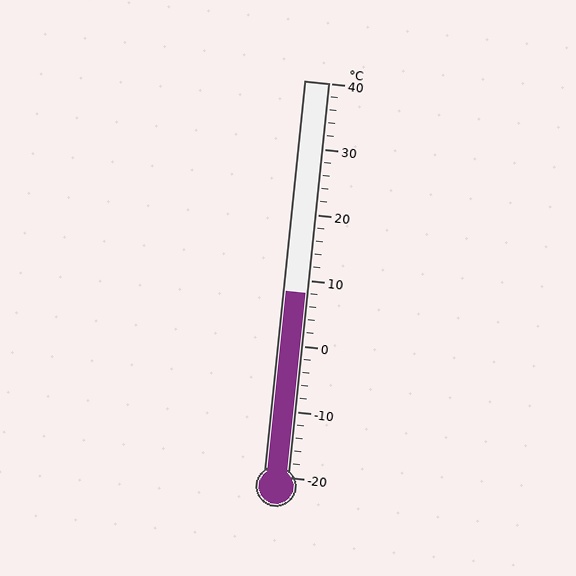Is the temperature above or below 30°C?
The temperature is below 30°C.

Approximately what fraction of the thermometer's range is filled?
The thermometer is filled to approximately 45% of its range.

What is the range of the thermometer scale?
The thermometer scale ranges from -20°C to 40°C.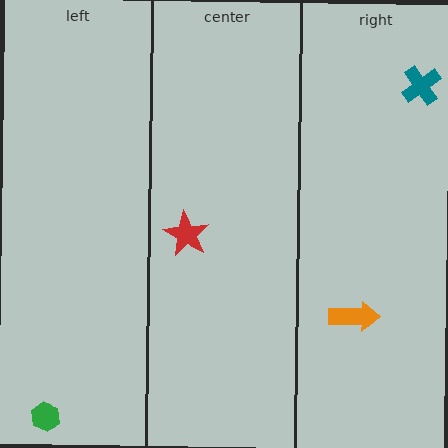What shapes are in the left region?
The green hexagon.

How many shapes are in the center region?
1.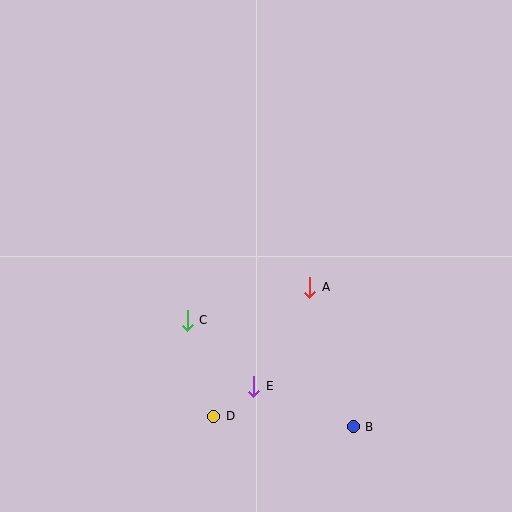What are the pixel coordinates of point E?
Point E is at (254, 386).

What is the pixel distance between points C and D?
The distance between C and D is 99 pixels.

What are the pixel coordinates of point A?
Point A is at (310, 287).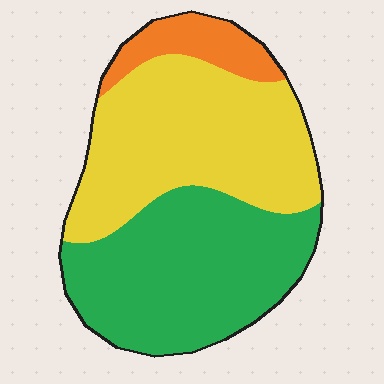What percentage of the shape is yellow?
Yellow covers about 45% of the shape.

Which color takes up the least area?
Orange, at roughly 10%.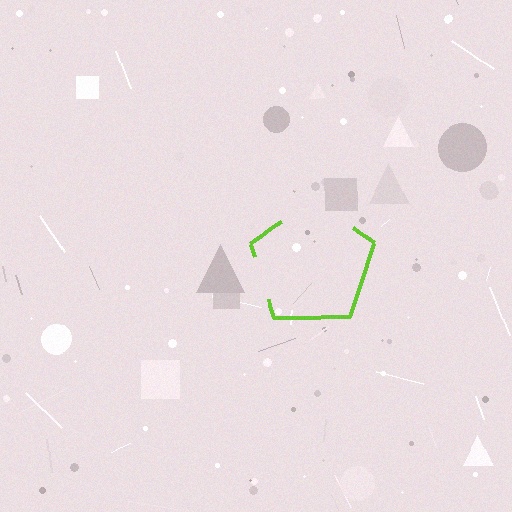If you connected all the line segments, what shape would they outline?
They would outline a pentagon.